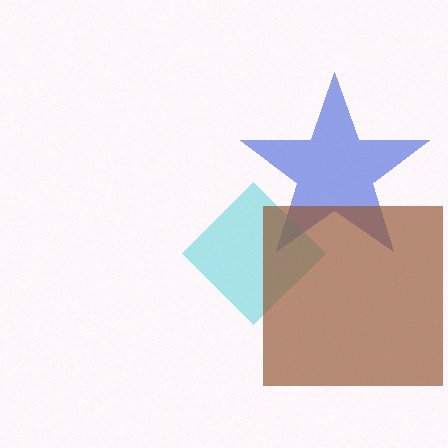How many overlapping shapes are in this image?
There are 3 overlapping shapes in the image.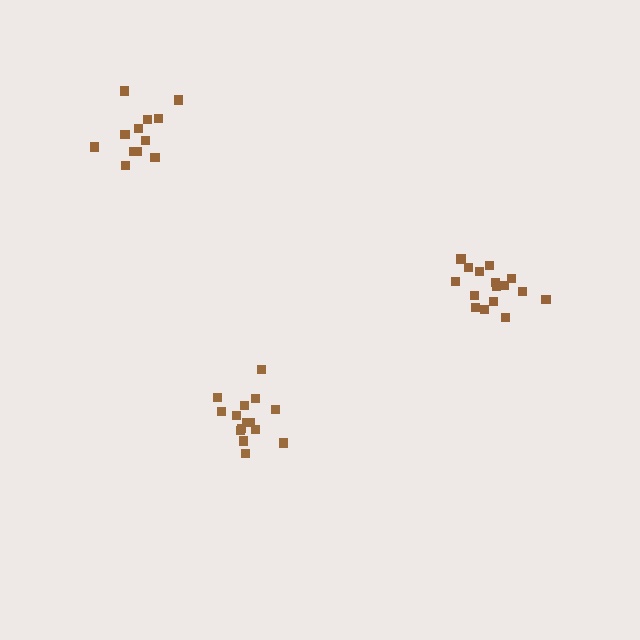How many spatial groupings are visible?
There are 3 spatial groupings.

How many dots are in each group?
Group 1: 16 dots, Group 2: 15 dots, Group 3: 12 dots (43 total).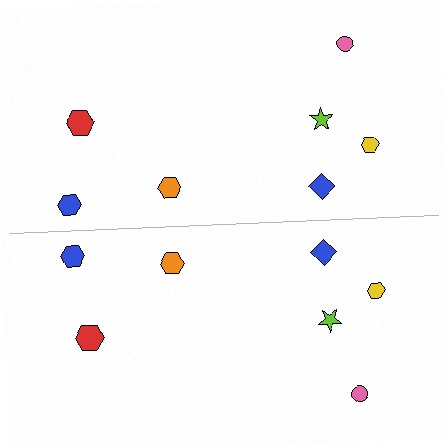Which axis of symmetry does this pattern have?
The pattern has a horizontal axis of symmetry running through the center of the image.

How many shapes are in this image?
There are 14 shapes in this image.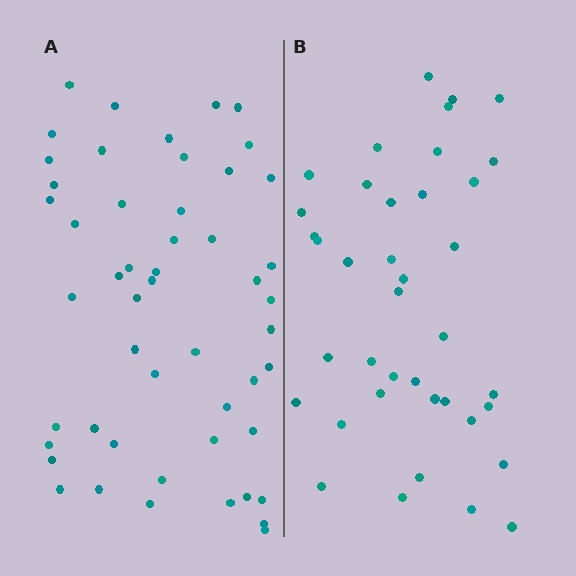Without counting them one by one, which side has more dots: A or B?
Region A (the left region) has more dots.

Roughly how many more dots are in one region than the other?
Region A has roughly 12 or so more dots than region B.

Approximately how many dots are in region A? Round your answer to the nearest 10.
About 50 dots. (The exact count is 51, which rounds to 50.)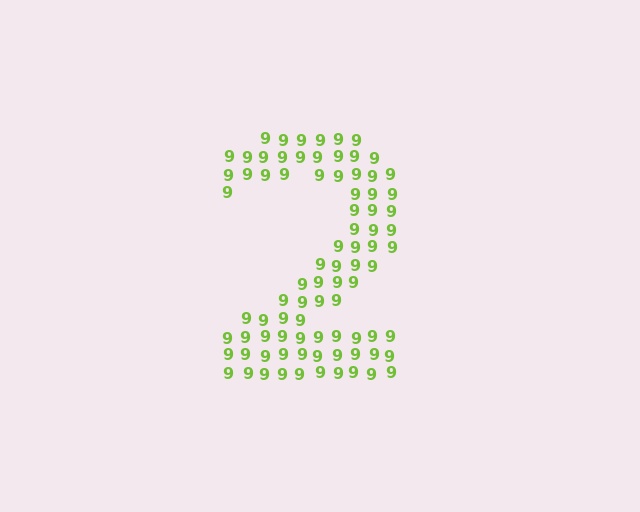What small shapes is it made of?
It is made of small digit 9's.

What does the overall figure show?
The overall figure shows the digit 2.